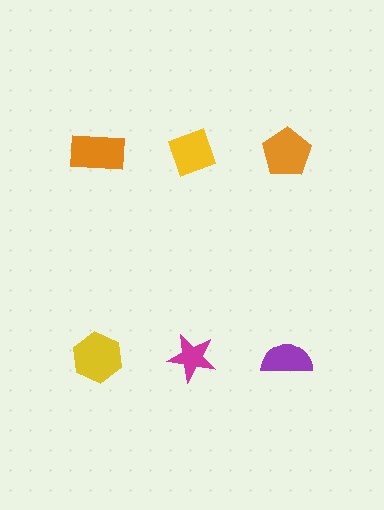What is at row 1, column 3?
An orange pentagon.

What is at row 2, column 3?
A purple semicircle.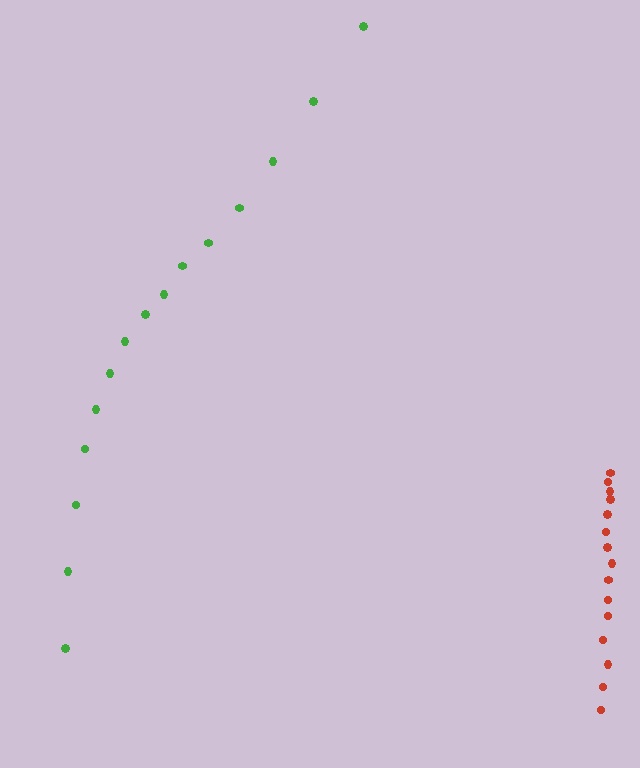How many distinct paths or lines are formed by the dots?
There are 2 distinct paths.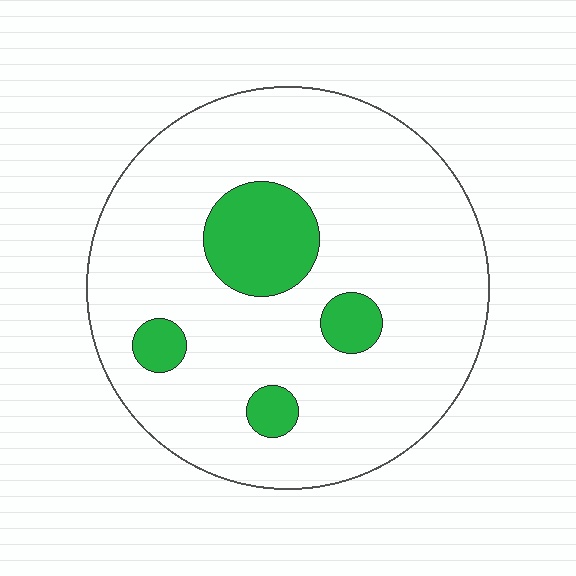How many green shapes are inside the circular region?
4.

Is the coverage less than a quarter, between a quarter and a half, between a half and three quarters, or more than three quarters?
Less than a quarter.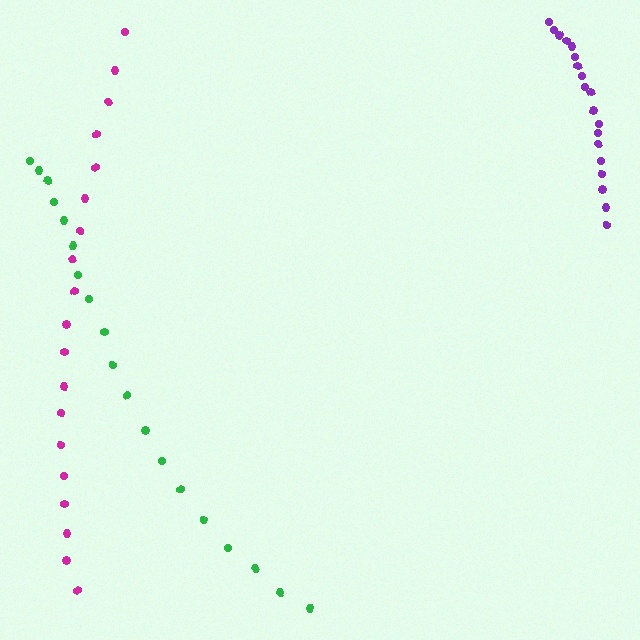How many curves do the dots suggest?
There are 3 distinct paths.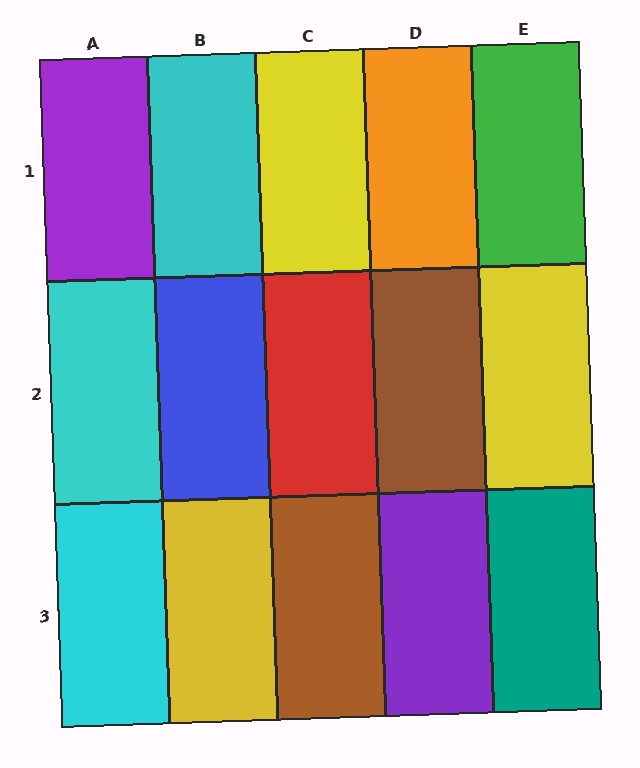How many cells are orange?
1 cell is orange.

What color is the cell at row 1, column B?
Cyan.